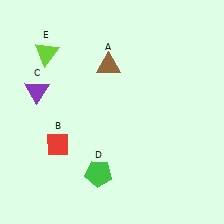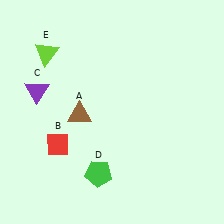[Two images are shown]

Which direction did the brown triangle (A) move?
The brown triangle (A) moved down.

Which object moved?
The brown triangle (A) moved down.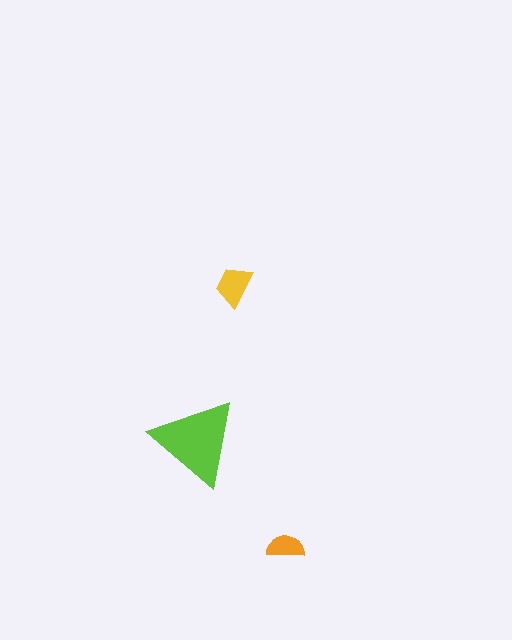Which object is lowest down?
The orange semicircle is bottommost.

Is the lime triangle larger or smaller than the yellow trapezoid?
Larger.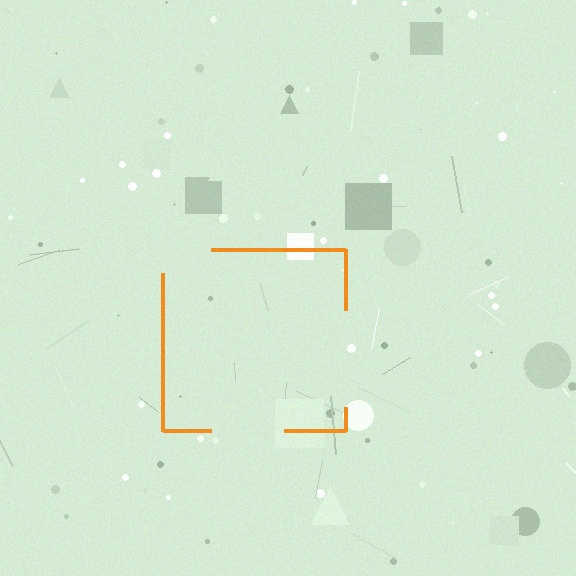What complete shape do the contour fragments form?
The contour fragments form a square.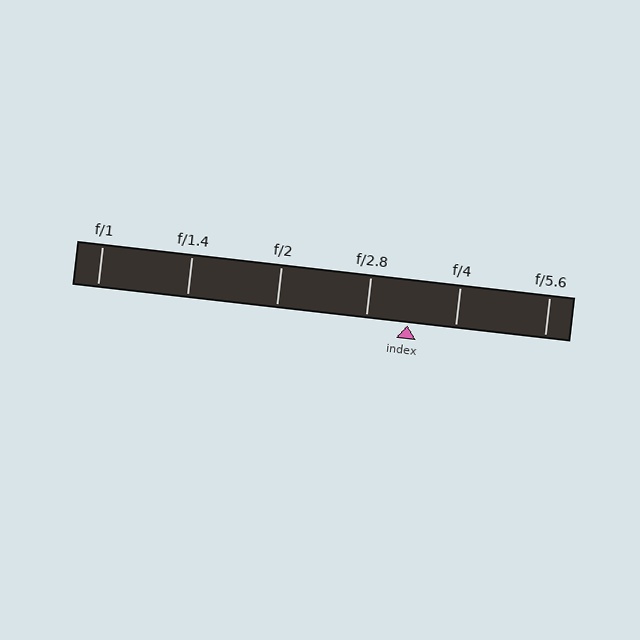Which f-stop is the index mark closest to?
The index mark is closest to f/2.8.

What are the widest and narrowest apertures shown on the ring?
The widest aperture shown is f/1 and the narrowest is f/5.6.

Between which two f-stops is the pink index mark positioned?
The index mark is between f/2.8 and f/4.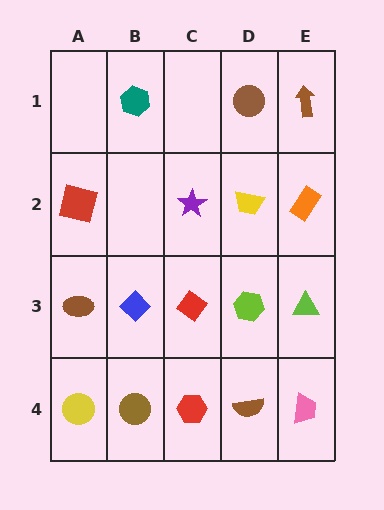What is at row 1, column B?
A teal hexagon.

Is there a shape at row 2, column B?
No, that cell is empty.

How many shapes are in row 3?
5 shapes.